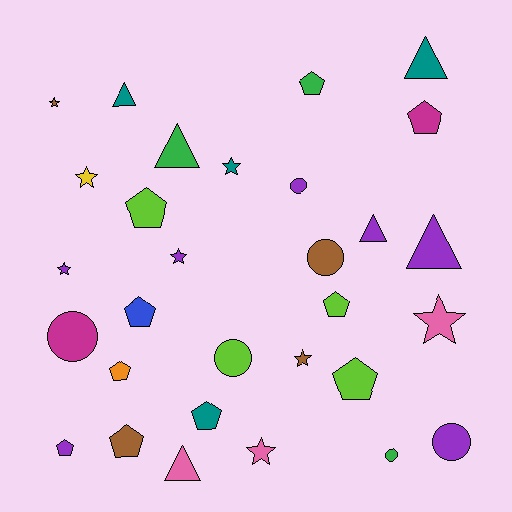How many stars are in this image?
There are 8 stars.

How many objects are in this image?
There are 30 objects.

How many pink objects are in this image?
There are 3 pink objects.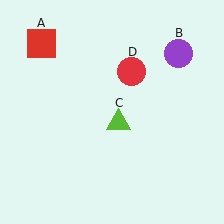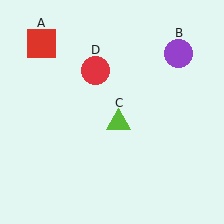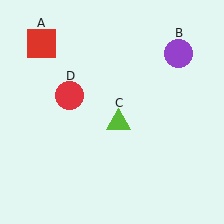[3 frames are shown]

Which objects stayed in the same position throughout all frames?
Red square (object A) and purple circle (object B) and lime triangle (object C) remained stationary.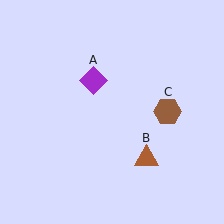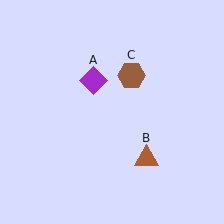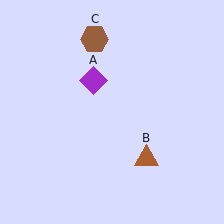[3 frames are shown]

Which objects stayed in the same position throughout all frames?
Purple diamond (object A) and brown triangle (object B) remained stationary.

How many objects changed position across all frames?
1 object changed position: brown hexagon (object C).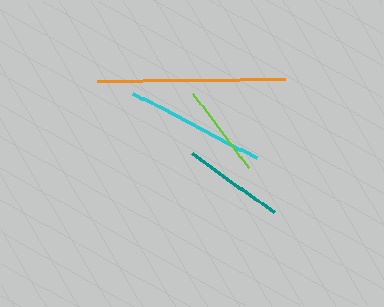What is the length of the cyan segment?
The cyan segment is approximately 140 pixels long.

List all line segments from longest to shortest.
From longest to shortest: orange, cyan, teal, lime.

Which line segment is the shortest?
The lime line is the shortest at approximately 93 pixels.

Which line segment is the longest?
The orange line is the longest at approximately 188 pixels.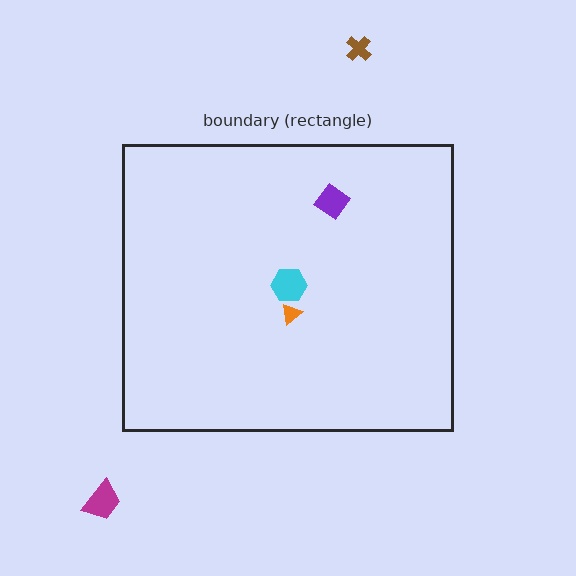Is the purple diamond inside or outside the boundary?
Inside.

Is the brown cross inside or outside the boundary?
Outside.